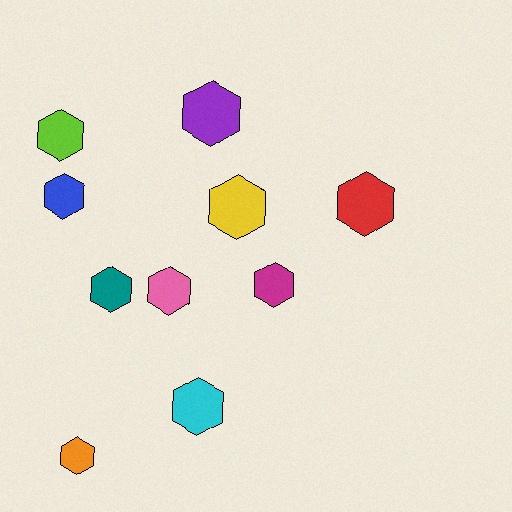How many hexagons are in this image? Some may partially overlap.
There are 10 hexagons.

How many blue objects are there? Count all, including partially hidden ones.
There is 1 blue object.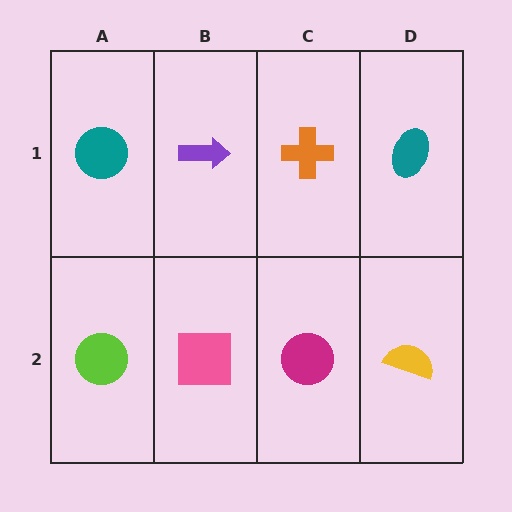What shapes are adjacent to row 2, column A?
A teal circle (row 1, column A), a pink square (row 2, column B).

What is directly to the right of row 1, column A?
A purple arrow.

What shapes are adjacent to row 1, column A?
A lime circle (row 2, column A), a purple arrow (row 1, column B).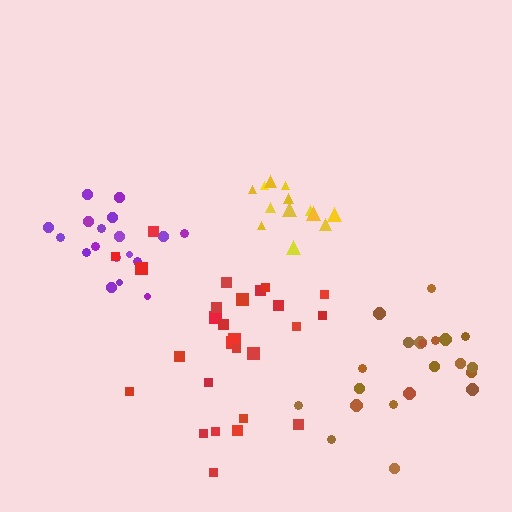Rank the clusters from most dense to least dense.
purple, brown, yellow, red.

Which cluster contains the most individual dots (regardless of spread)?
Red (27).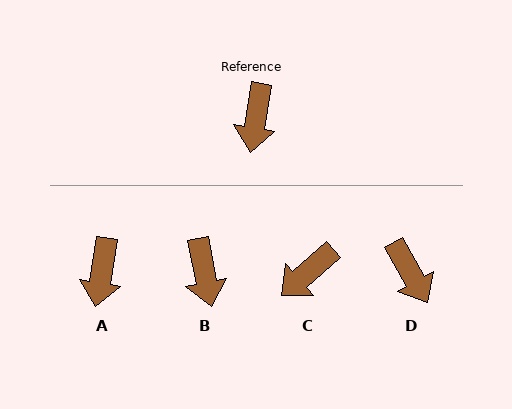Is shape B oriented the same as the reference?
No, it is off by about 20 degrees.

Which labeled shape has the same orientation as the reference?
A.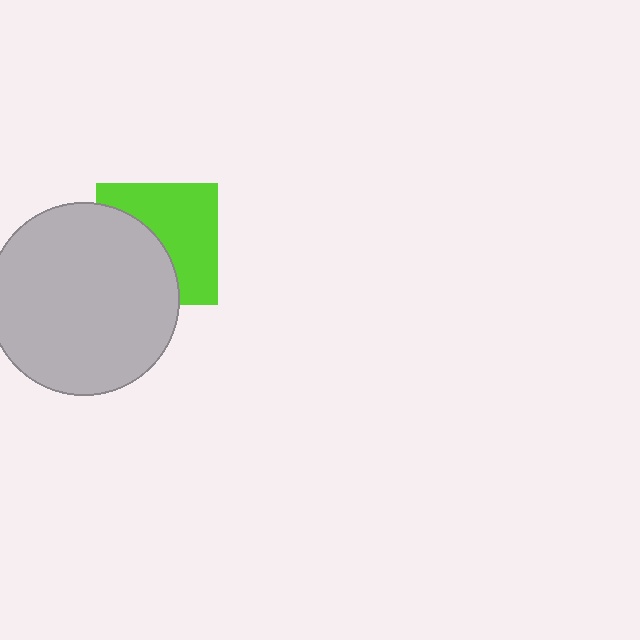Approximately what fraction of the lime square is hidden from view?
Roughly 45% of the lime square is hidden behind the light gray circle.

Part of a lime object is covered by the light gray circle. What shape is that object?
It is a square.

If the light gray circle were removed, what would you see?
You would see the complete lime square.